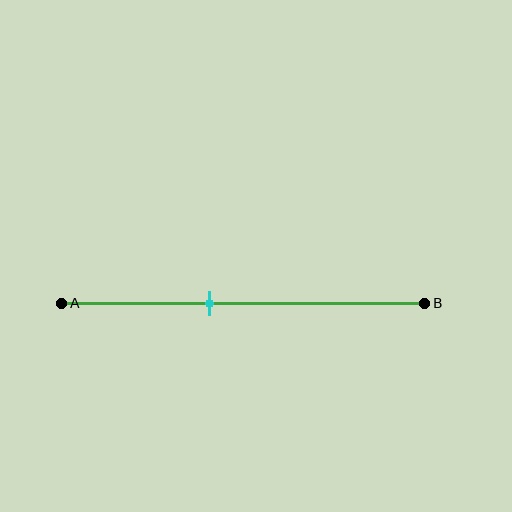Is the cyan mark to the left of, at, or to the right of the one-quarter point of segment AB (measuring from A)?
The cyan mark is to the right of the one-quarter point of segment AB.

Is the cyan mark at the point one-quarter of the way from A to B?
No, the mark is at about 40% from A, not at the 25% one-quarter point.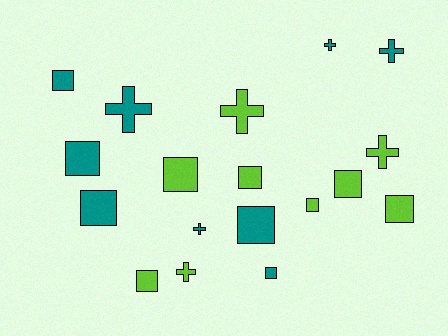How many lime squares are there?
There are 6 lime squares.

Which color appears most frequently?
Teal, with 9 objects.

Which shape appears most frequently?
Square, with 11 objects.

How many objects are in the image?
There are 18 objects.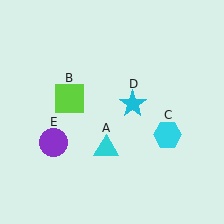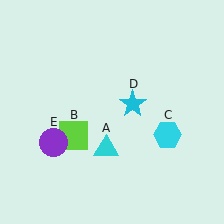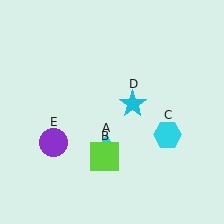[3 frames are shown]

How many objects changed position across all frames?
1 object changed position: lime square (object B).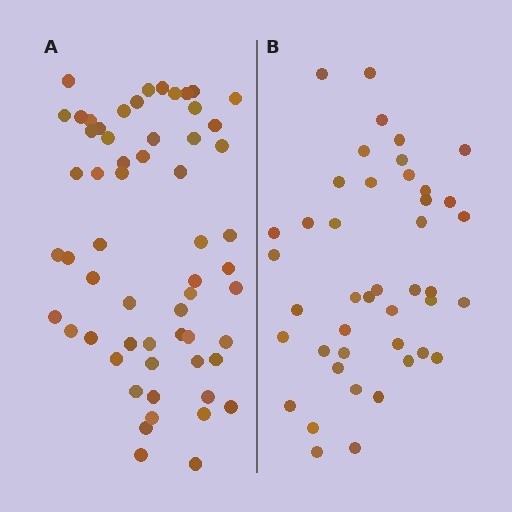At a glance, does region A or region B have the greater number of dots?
Region A (the left region) has more dots.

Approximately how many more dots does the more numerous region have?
Region A has approximately 15 more dots than region B.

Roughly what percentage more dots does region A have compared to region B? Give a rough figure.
About 35% more.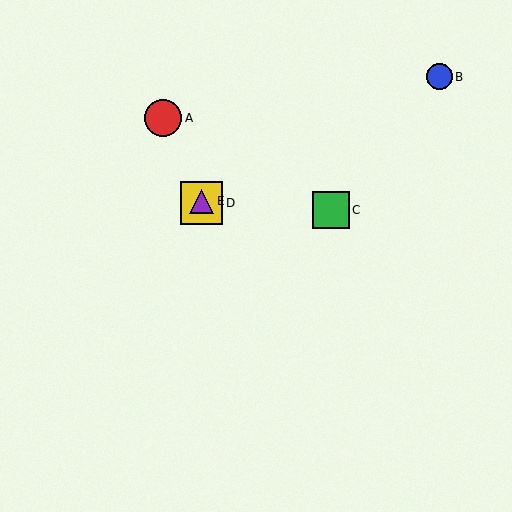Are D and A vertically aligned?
No, D is at x≈202 and A is at x≈163.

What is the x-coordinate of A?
Object A is at x≈163.